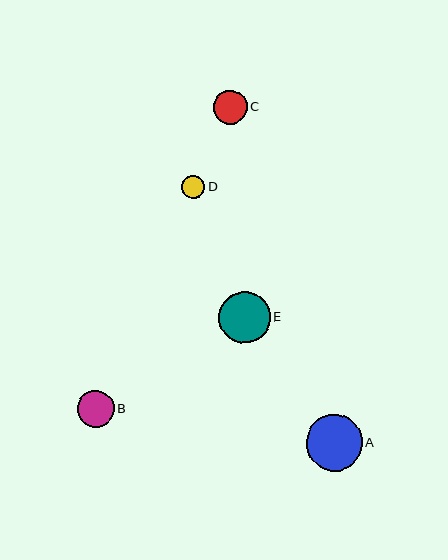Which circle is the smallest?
Circle D is the smallest with a size of approximately 23 pixels.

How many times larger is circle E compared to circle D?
Circle E is approximately 2.2 times the size of circle D.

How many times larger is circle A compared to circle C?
Circle A is approximately 1.7 times the size of circle C.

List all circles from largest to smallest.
From largest to smallest: A, E, B, C, D.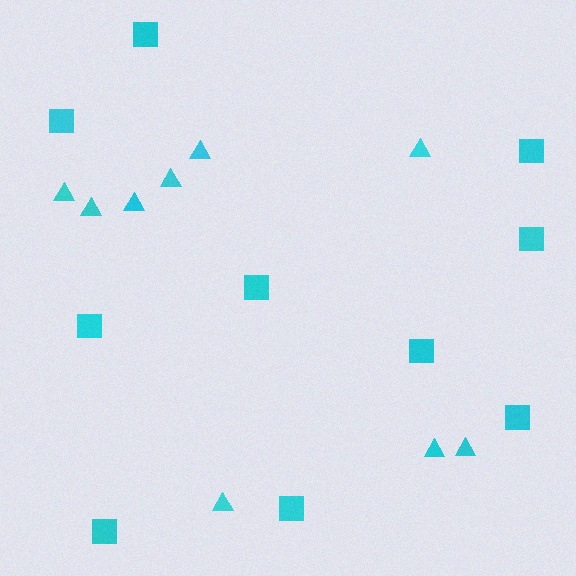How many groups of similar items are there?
There are 2 groups: one group of triangles (9) and one group of squares (10).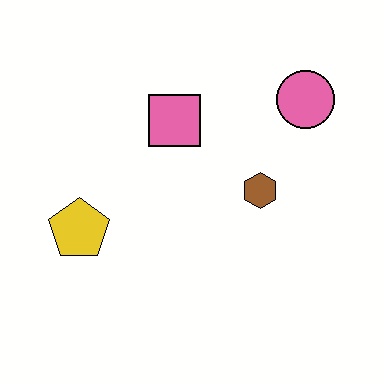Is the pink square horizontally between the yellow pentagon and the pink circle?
Yes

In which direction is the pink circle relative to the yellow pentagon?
The pink circle is to the right of the yellow pentagon.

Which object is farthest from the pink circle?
The yellow pentagon is farthest from the pink circle.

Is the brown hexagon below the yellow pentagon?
No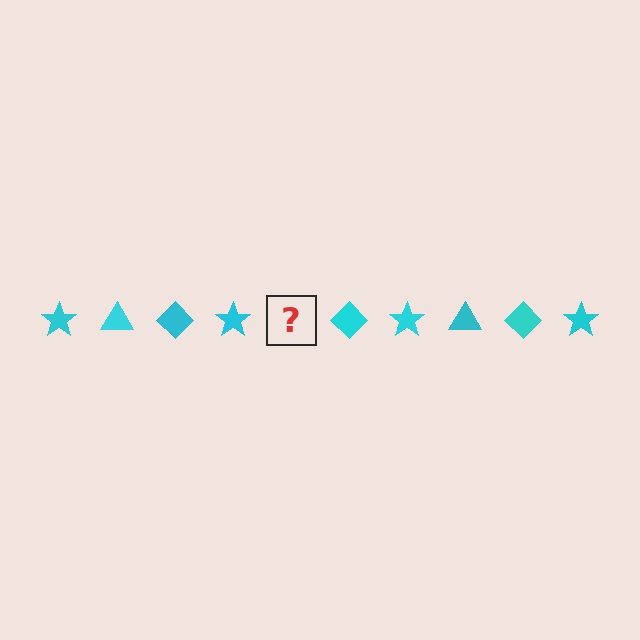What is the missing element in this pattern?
The missing element is a cyan triangle.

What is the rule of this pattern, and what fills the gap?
The rule is that the pattern cycles through star, triangle, diamond shapes in cyan. The gap should be filled with a cyan triangle.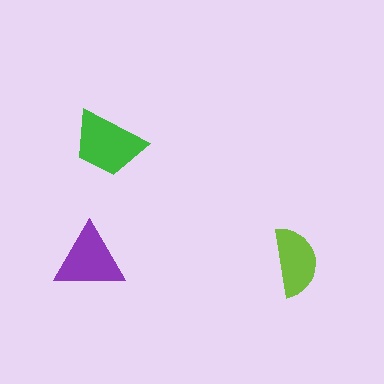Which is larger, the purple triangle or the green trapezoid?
The green trapezoid.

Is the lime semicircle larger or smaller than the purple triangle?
Smaller.